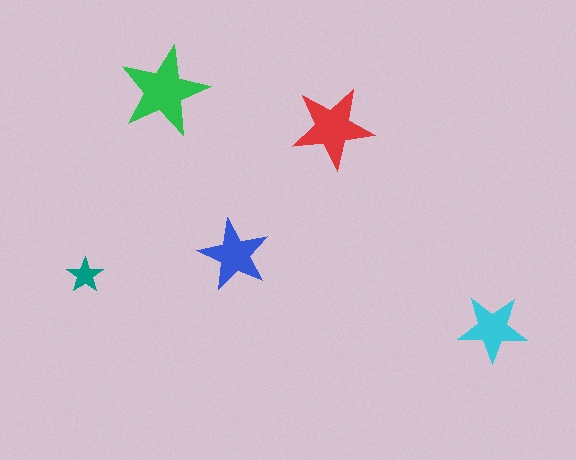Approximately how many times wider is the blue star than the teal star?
About 2 times wider.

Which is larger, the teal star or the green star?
The green one.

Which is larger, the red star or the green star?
The green one.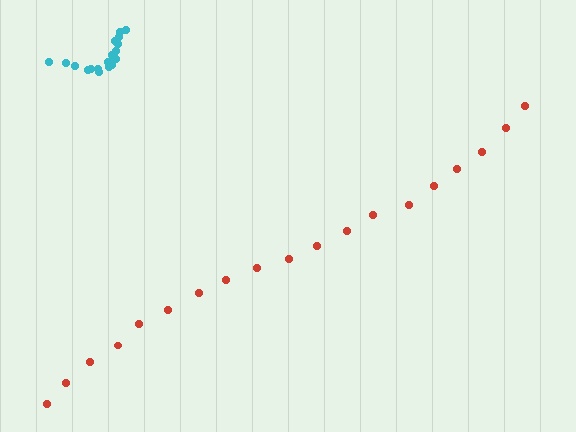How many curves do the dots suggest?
There are 2 distinct paths.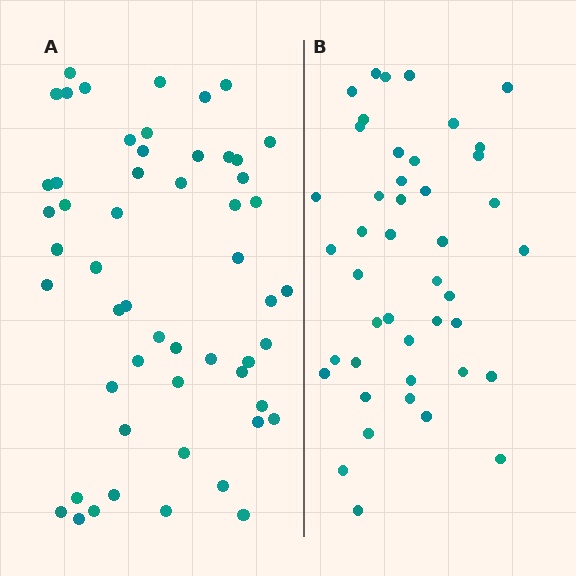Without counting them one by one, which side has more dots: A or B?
Region A (the left region) has more dots.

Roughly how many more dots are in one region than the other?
Region A has roughly 10 or so more dots than region B.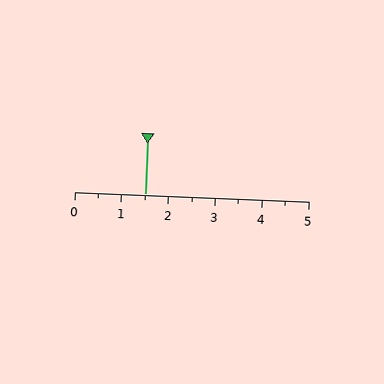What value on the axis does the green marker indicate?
The marker indicates approximately 1.5.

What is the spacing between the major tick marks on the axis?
The major ticks are spaced 1 apart.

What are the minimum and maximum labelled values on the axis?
The axis runs from 0 to 5.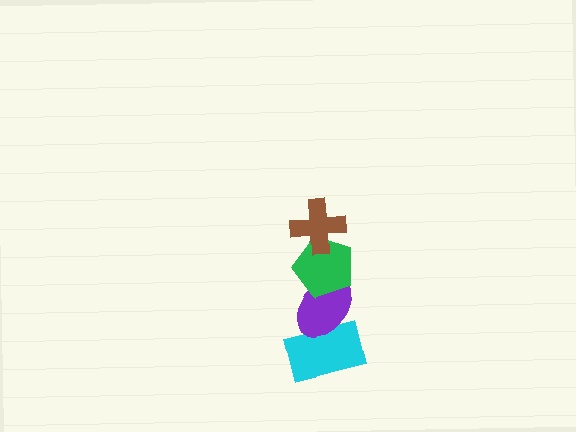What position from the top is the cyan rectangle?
The cyan rectangle is 4th from the top.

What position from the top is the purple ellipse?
The purple ellipse is 3rd from the top.